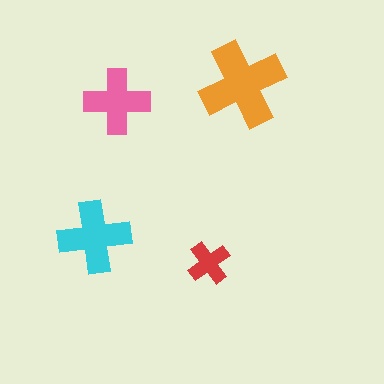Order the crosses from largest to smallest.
the orange one, the cyan one, the pink one, the red one.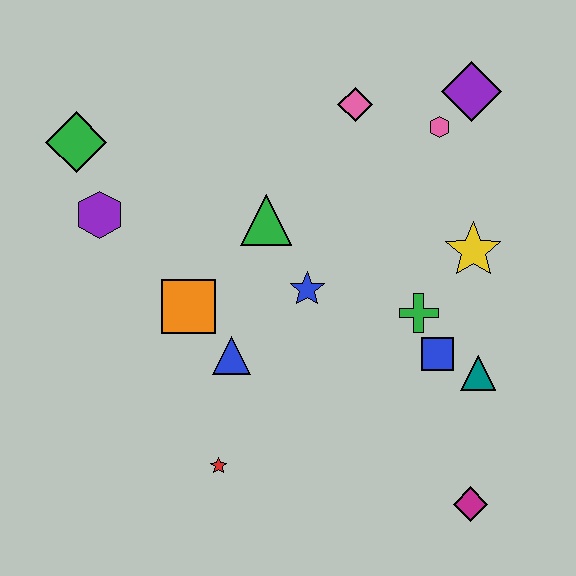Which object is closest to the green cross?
The blue square is closest to the green cross.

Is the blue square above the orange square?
No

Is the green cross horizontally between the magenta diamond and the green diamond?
Yes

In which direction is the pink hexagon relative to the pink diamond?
The pink hexagon is to the right of the pink diamond.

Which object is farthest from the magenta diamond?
The green diamond is farthest from the magenta diamond.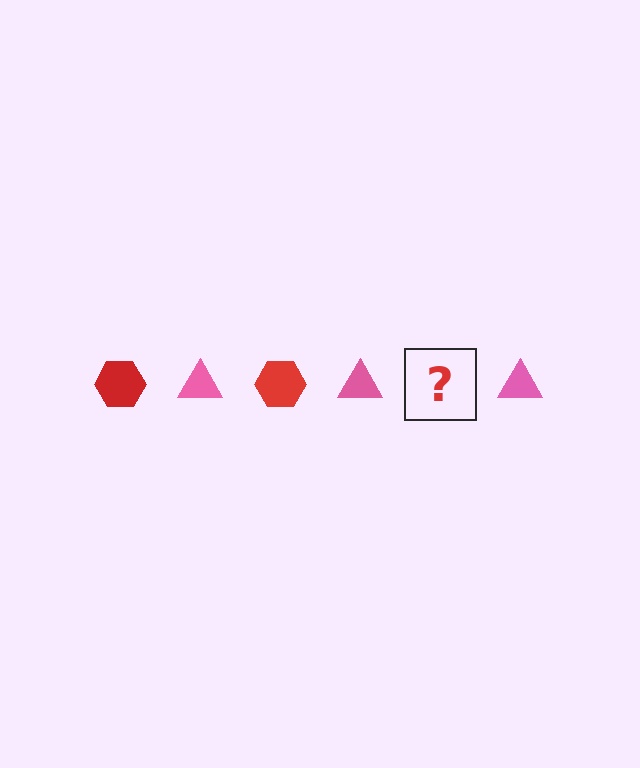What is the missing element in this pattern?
The missing element is a red hexagon.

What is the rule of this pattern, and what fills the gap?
The rule is that the pattern alternates between red hexagon and pink triangle. The gap should be filled with a red hexagon.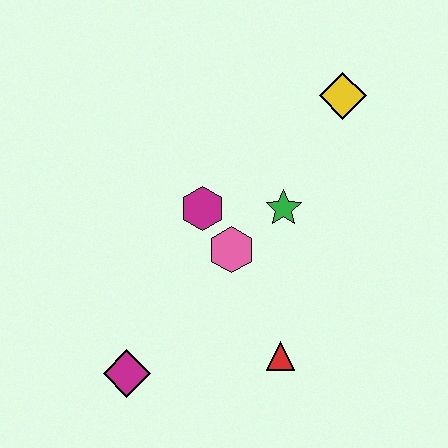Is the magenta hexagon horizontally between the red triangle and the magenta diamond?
Yes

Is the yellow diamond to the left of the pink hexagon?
No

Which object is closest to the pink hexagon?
The magenta hexagon is closest to the pink hexagon.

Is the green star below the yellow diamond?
Yes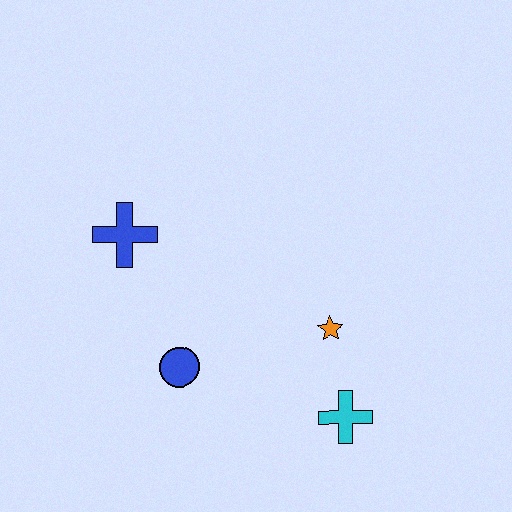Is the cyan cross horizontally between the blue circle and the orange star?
No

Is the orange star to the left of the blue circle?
No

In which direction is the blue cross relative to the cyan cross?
The blue cross is to the left of the cyan cross.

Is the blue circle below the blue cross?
Yes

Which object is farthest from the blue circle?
The cyan cross is farthest from the blue circle.